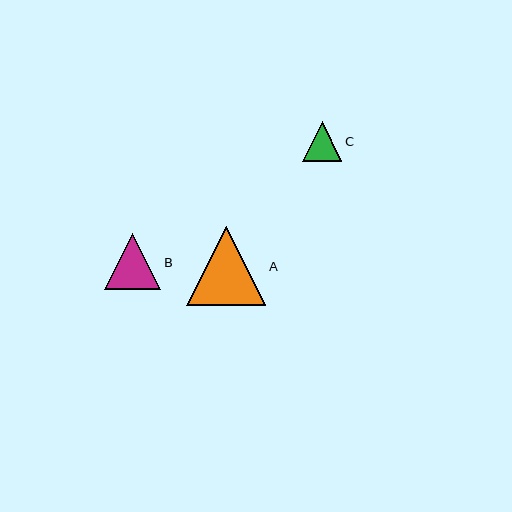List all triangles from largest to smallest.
From largest to smallest: A, B, C.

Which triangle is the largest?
Triangle A is the largest with a size of approximately 79 pixels.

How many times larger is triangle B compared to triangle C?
Triangle B is approximately 1.4 times the size of triangle C.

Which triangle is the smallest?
Triangle C is the smallest with a size of approximately 39 pixels.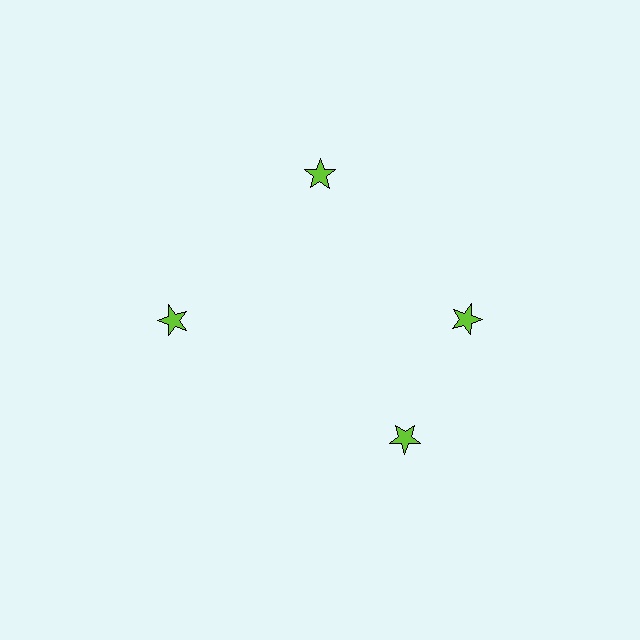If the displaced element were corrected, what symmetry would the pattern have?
It would have 4-fold rotational symmetry — the pattern would map onto itself every 90 degrees.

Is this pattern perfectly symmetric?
No. The 4 lime stars are arranged in a ring, but one element near the 6 o'clock position is rotated out of alignment along the ring, breaking the 4-fold rotational symmetry.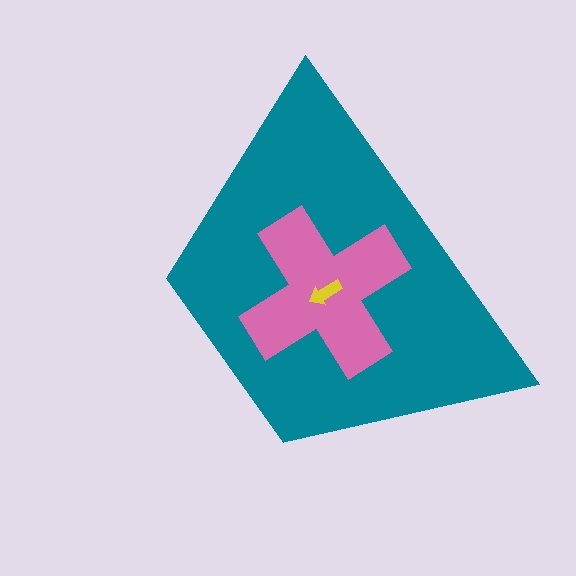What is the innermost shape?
The yellow arrow.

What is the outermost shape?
The teal trapezoid.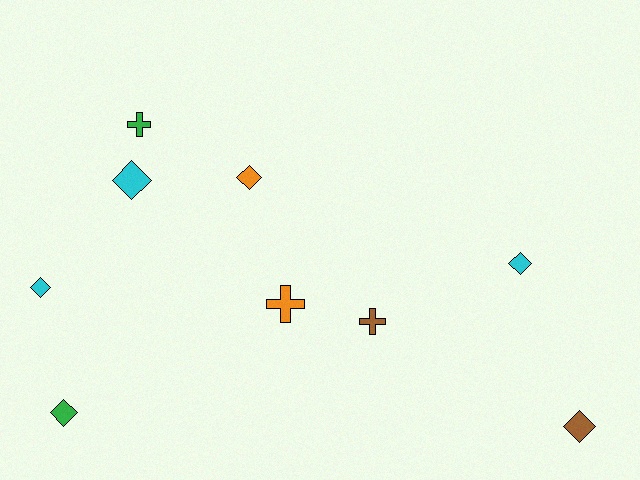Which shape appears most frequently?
Diamond, with 6 objects.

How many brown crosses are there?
There is 1 brown cross.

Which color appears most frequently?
Cyan, with 3 objects.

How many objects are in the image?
There are 9 objects.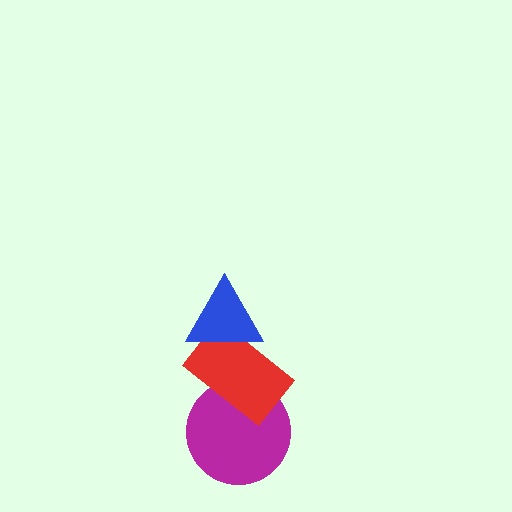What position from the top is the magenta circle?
The magenta circle is 3rd from the top.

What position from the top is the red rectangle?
The red rectangle is 2nd from the top.